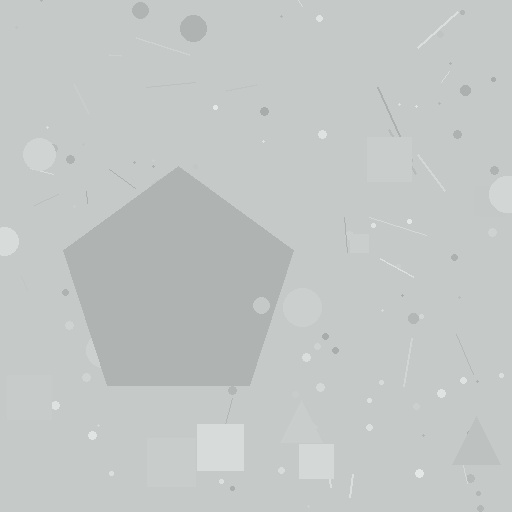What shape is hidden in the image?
A pentagon is hidden in the image.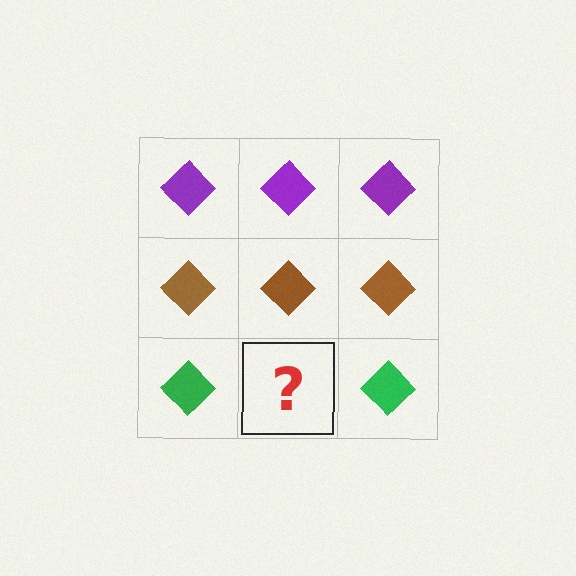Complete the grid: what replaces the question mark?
The question mark should be replaced with a green diamond.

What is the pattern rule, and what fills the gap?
The rule is that each row has a consistent color. The gap should be filled with a green diamond.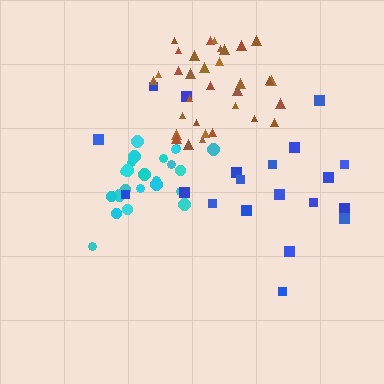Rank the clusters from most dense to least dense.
cyan, brown, blue.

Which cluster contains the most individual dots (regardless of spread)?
Brown (33).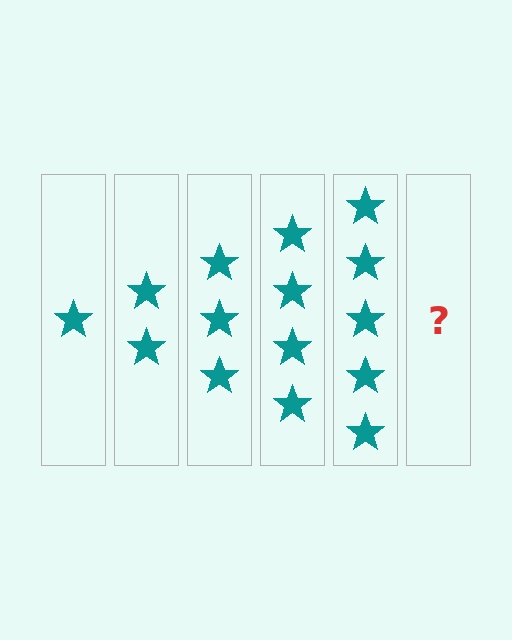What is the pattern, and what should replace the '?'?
The pattern is that each step adds one more star. The '?' should be 6 stars.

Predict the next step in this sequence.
The next step is 6 stars.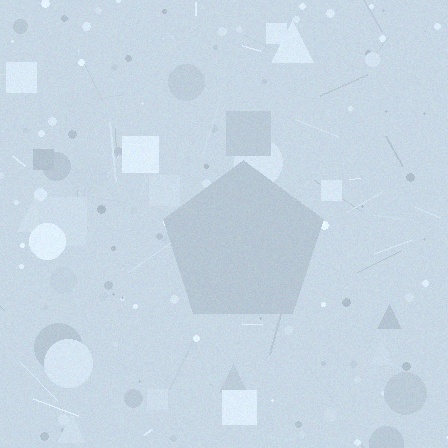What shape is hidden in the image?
A pentagon is hidden in the image.